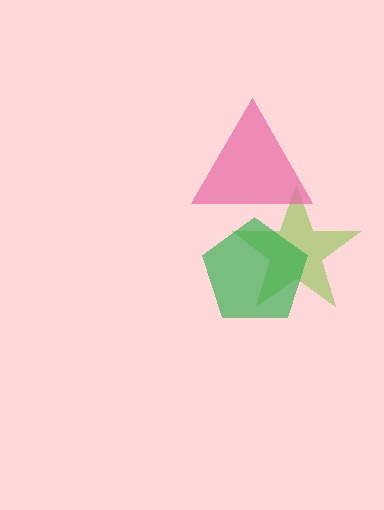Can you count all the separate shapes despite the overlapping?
Yes, there are 3 separate shapes.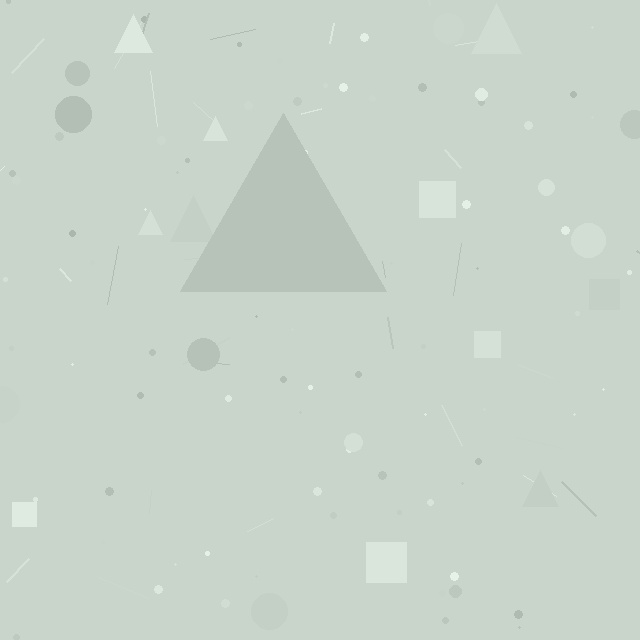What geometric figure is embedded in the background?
A triangle is embedded in the background.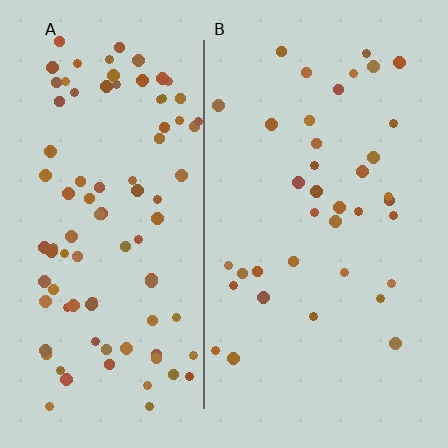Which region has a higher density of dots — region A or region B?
A (the left).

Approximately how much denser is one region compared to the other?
Approximately 2.5× — region A over region B.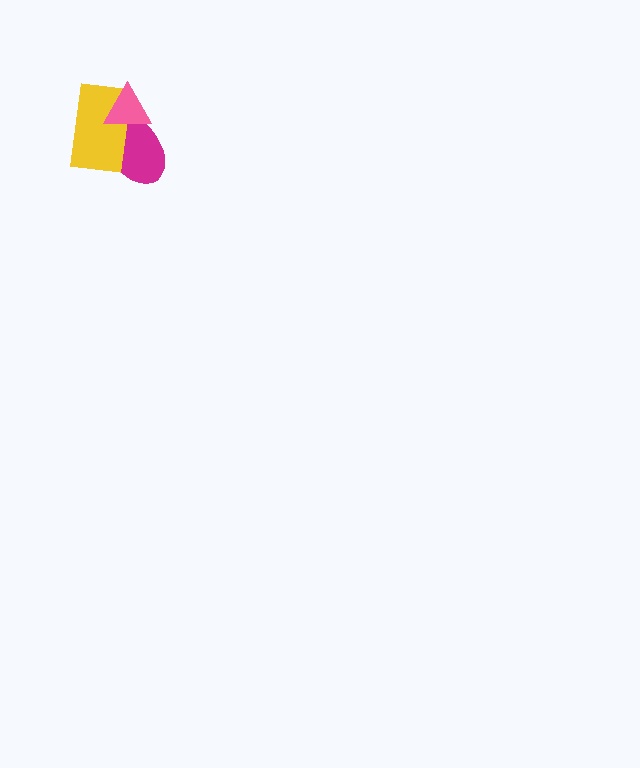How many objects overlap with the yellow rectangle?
2 objects overlap with the yellow rectangle.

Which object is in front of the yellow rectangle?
The pink triangle is in front of the yellow rectangle.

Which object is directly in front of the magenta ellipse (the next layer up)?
The yellow rectangle is directly in front of the magenta ellipse.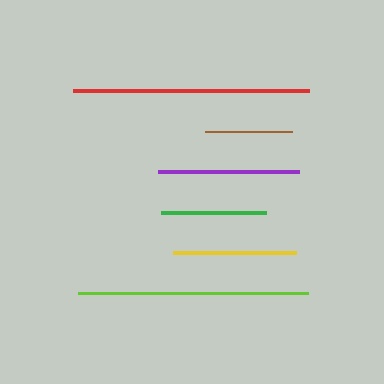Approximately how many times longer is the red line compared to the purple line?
The red line is approximately 1.7 times the length of the purple line.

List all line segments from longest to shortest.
From longest to shortest: red, lime, purple, yellow, green, brown.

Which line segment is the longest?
The red line is the longest at approximately 236 pixels.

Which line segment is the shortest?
The brown line is the shortest at approximately 87 pixels.